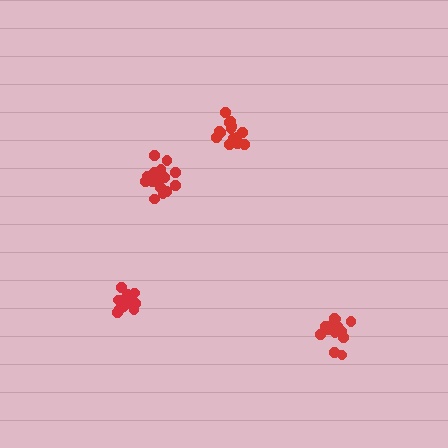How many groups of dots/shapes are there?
There are 4 groups.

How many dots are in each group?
Group 1: 14 dots, Group 2: 13 dots, Group 3: 15 dots, Group 4: 15 dots (57 total).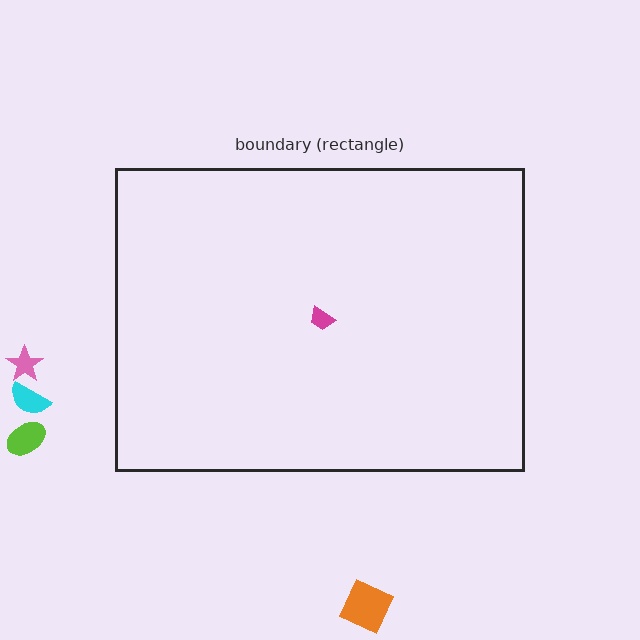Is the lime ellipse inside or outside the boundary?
Outside.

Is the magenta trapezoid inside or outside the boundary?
Inside.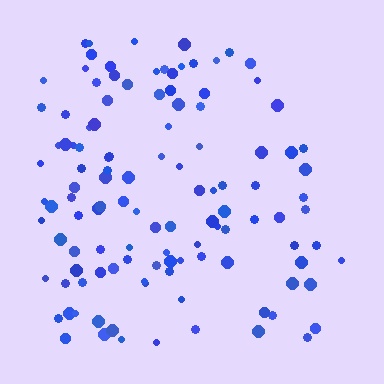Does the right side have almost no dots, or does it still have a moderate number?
Still a moderate number, just noticeably fewer than the left.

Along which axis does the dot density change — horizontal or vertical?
Horizontal.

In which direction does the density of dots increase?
From right to left, with the left side densest.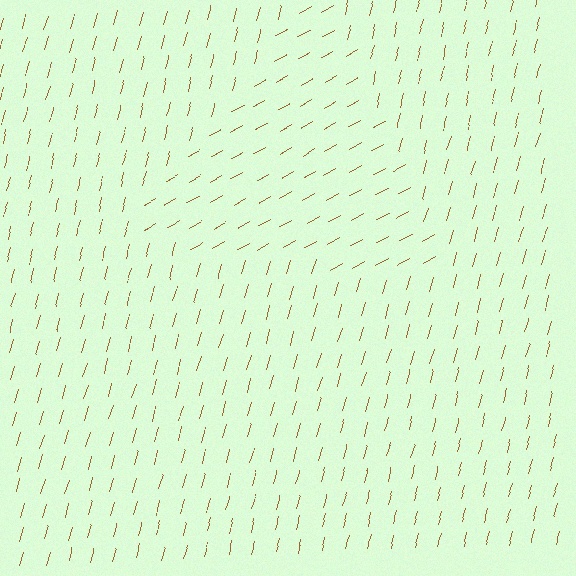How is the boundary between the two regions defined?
The boundary is defined purely by a change in line orientation (approximately 45 degrees difference). All lines are the same color and thickness.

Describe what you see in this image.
The image is filled with small brown line segments. A triangle region in the image has lines oriented differently from the surrounding lines, creating a visible texture boundary.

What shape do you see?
I see a triangle.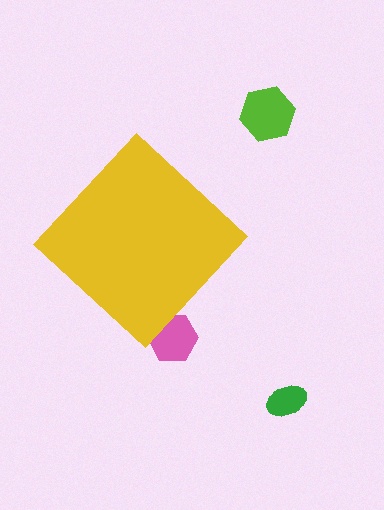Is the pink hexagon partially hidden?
Yes, the pink hexagon is partially hidden behind the yellow diamond.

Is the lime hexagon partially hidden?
No, the lime hexagon is fully visible.